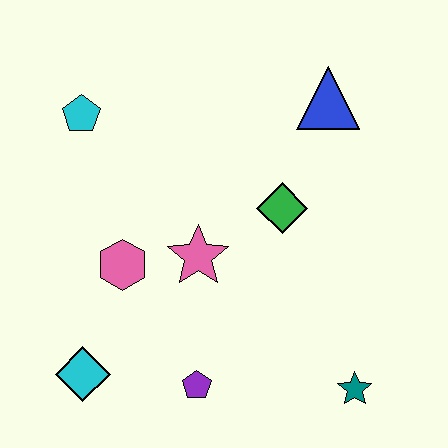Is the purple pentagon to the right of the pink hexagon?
Yes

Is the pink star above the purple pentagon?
Yes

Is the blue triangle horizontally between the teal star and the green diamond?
Yes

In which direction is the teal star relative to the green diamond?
The teal star is below the green diamond.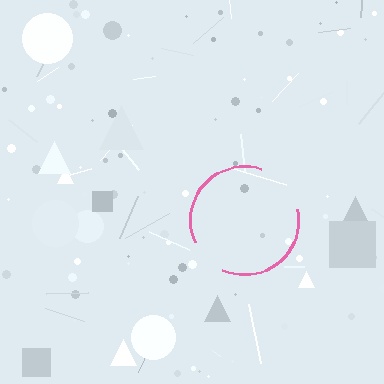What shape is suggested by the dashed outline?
The dashed outline suggests a circle.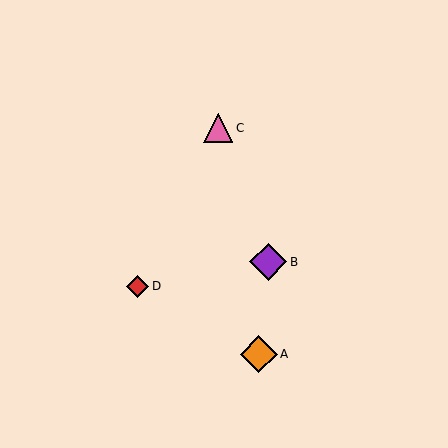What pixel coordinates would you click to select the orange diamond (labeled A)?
Click at (259, 354) to select the orange diamond A.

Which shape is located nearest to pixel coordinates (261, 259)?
The purple diamond (labeled B) at (268, 262) is nearest to that location.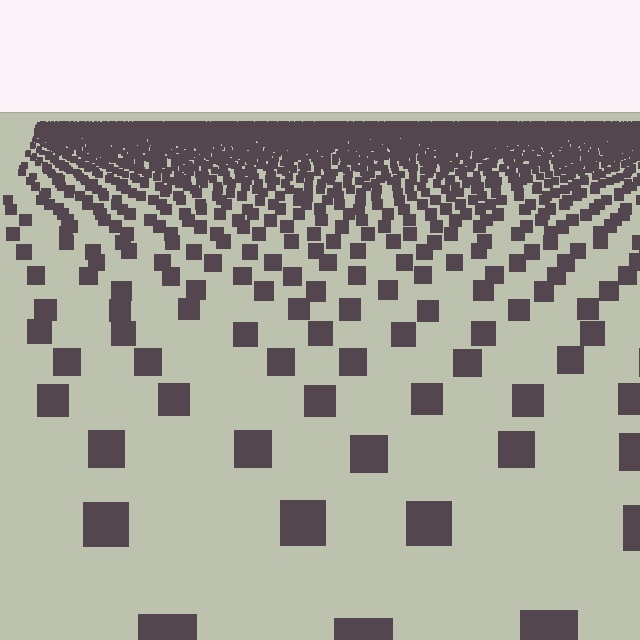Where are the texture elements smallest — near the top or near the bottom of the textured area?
Near the top.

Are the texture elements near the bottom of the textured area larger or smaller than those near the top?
Larger. Near the bottom, elements are closer to the viewer and appear at a bigger on-screen size.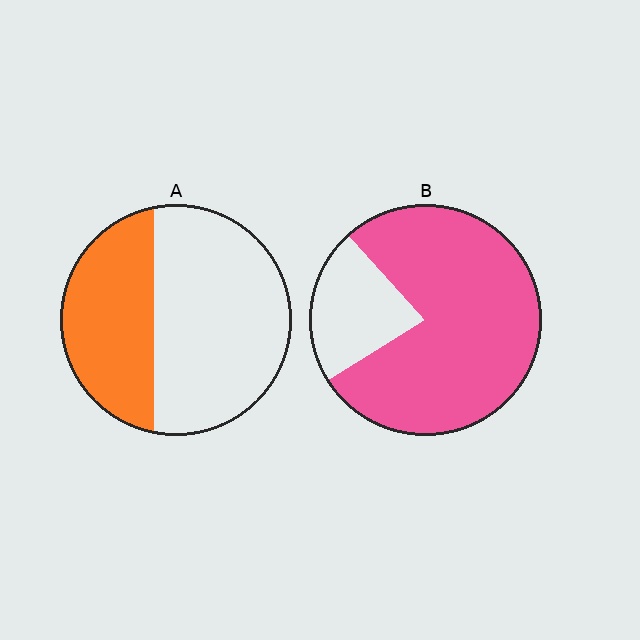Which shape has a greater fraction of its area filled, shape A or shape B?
Shape B.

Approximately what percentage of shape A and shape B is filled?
A is approximately 40% and B is approximately 80%.